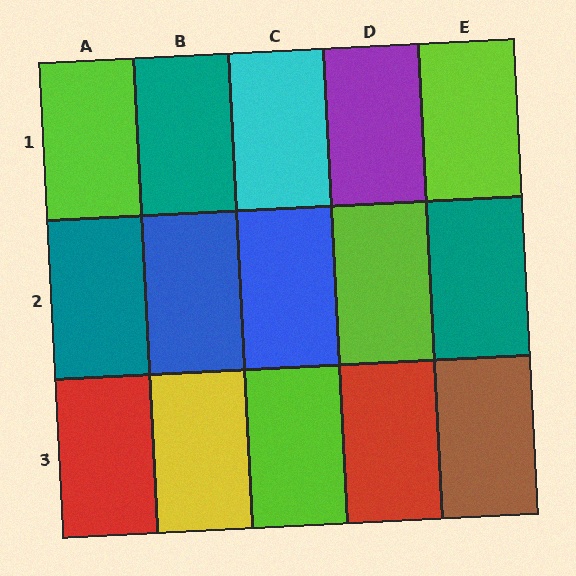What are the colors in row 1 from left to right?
Lime, teal, cyan, purple, lime.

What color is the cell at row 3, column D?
Red.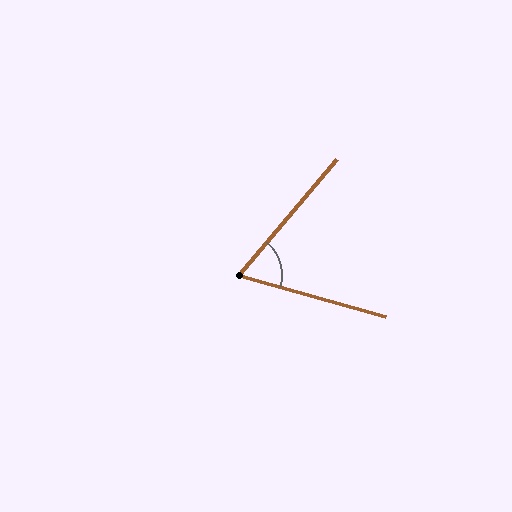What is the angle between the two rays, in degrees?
Approximately 65 degrees.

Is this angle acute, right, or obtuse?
It is acute.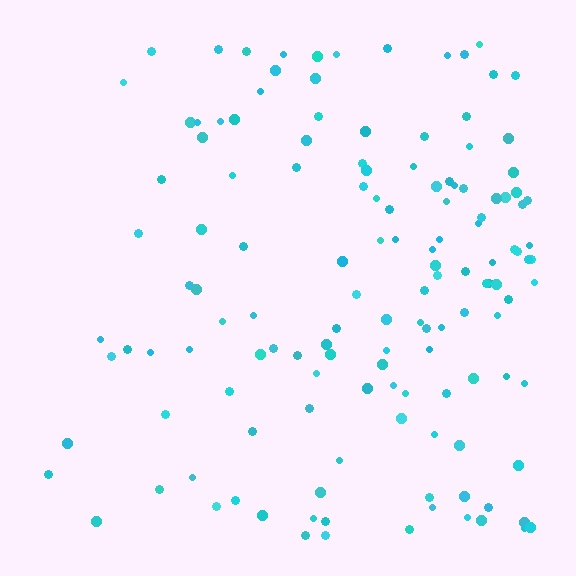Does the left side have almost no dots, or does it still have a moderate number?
Still a moderate number, just noticeably fewer than the right.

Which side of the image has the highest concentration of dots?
The right.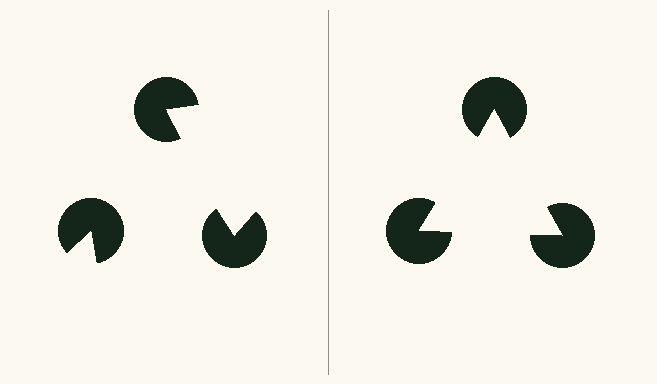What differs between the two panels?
The pac-man discs are positioned identically on both sides; only the wedge orientations differ. On the right they align to a triangle; on the left they are misaligned.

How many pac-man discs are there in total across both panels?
6 — 3 on each side.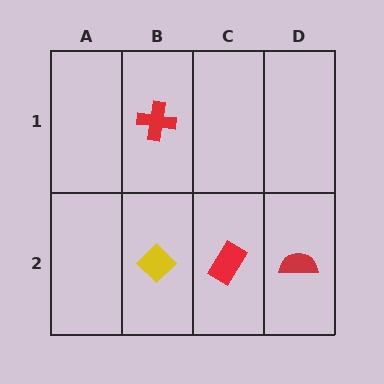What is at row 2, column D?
A red semicircle.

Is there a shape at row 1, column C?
No, that cell is empty.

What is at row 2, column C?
A red rectangle.